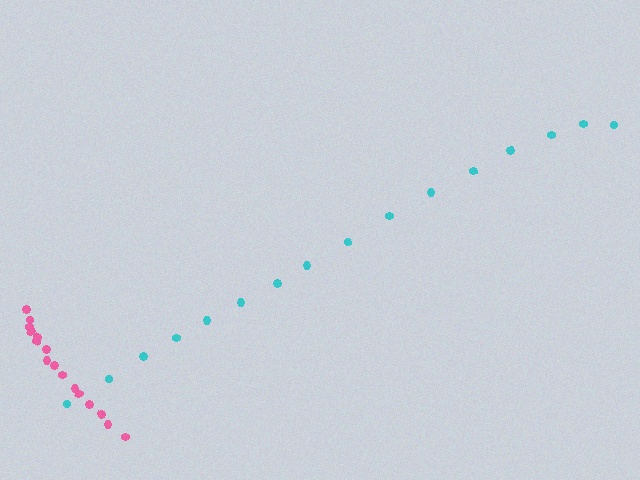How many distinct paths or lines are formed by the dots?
There are 2 distinct paths.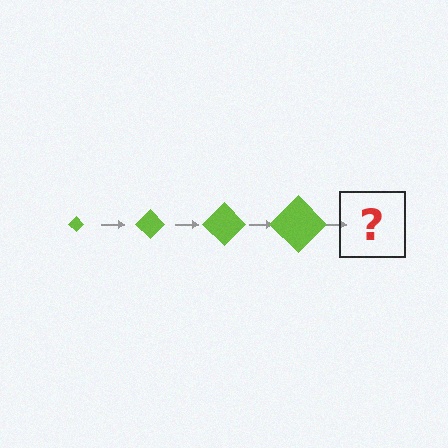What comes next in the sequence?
The next element should be a lime diamond, larger than the previous one.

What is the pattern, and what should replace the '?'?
The pattern is that the diamond gets progressively larger each step. The '?' should be a lime diamond, larger than the previous one.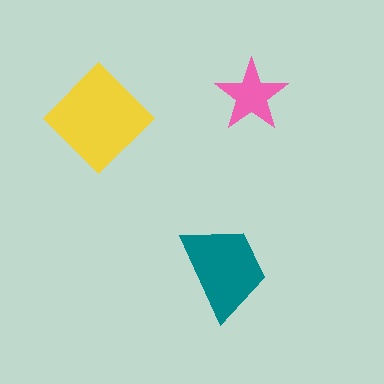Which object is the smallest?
The pink star.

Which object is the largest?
The yellow diamond.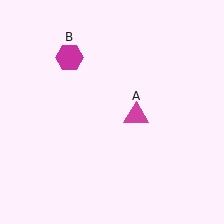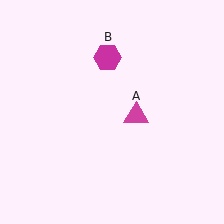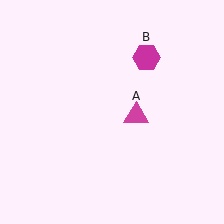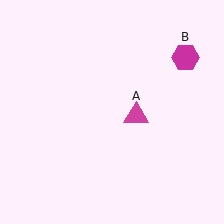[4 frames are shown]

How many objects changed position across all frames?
1 object changed position: magenta hexagon (object B).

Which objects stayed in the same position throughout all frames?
Magenta triangle (object A) remained stationary.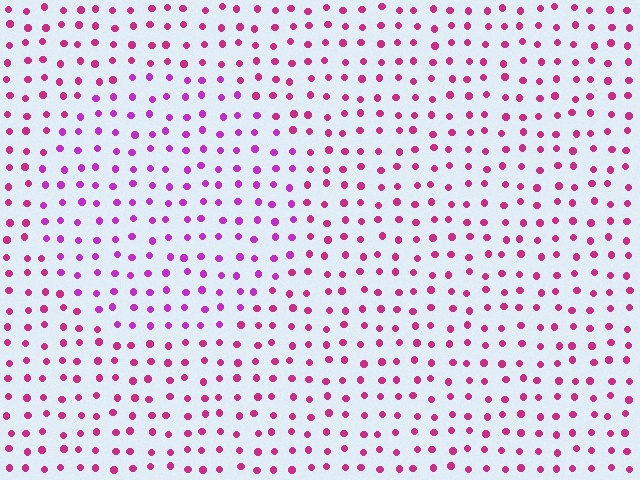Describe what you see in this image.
The image is filled with small magenta elements in a uniform arrangement. A circle-shaped region is visible where the elements are tinted to a slightly different hue, forming a subtle color boundary.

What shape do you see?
I see a circle.